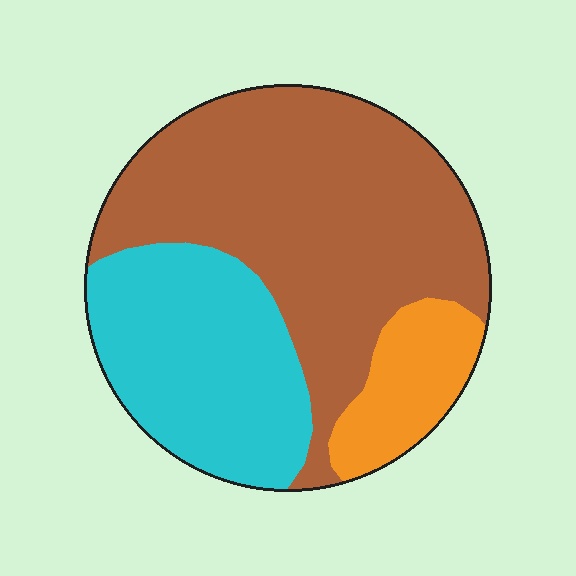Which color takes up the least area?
Orange, at roughly 15%.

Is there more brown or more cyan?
Brown.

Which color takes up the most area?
Brown, at roughly 55%.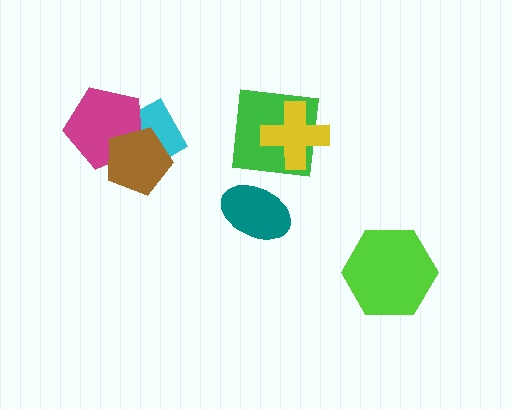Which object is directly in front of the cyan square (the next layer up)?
The magenta pentagon is directly in front of the cyan square.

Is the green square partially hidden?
Yes, it is partially covered by another shape.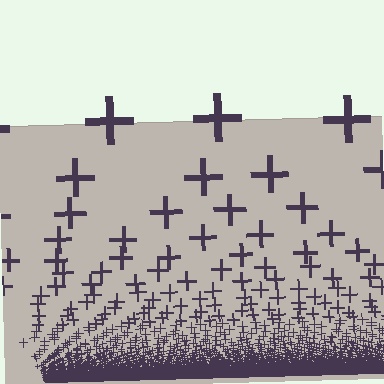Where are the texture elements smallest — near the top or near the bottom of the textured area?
Near the bottom.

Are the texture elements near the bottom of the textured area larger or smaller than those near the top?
Smaller. The gradient is inverted — elements near the bottom are smaller and denser.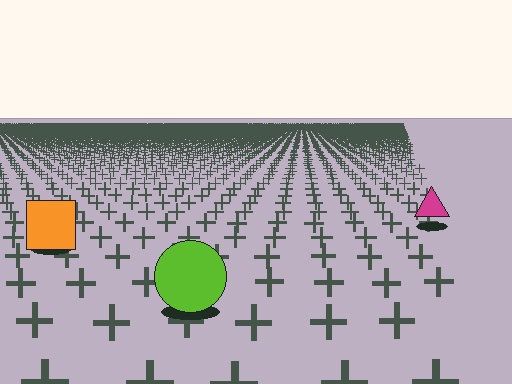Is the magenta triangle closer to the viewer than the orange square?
No. The orange square is closer — you can tell from the texture gradient: the ground texture is coarser near it.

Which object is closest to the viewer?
The lime circle is closest. The texture marks near it are larger and more spread out.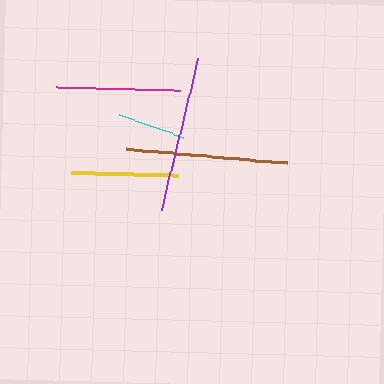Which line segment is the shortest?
The cyan line is the shortest at approximately 69 pixels.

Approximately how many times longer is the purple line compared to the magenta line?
The purple line is approximately 1.3 times the length of the magenta line.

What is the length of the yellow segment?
The yellow segment is approximately 107 pixels long.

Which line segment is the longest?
The brown line is the longest at approximately 162 pixels.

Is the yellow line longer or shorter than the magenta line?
The magenta line is longer than the yellow line.